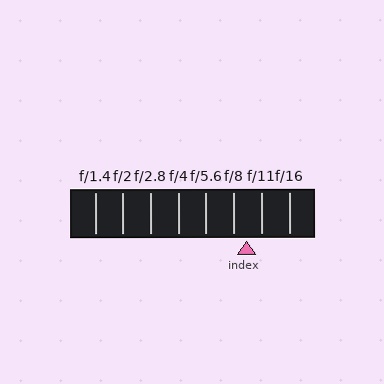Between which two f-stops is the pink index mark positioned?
The index mark is between f/8 and f/11.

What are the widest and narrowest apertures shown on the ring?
The widest aperture shown is f/1.4 and the narrowest is f/16.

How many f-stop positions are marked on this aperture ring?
There are 8 f-stop positions marked.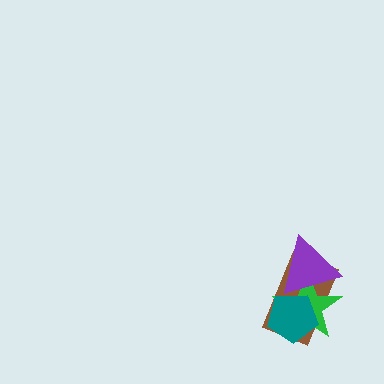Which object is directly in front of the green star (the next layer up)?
The purple triangle is directly in front of the green star.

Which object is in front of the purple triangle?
The teal pentagon is in front of the purple triangle.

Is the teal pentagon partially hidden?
No, no other shape covers it.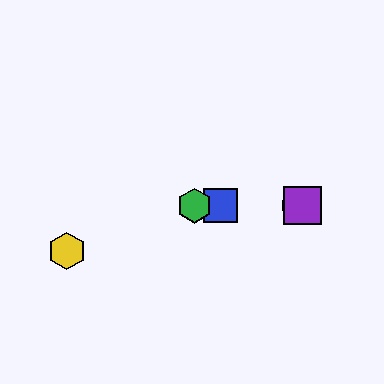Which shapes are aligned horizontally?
The red hexagon, the blue square, the green hexagon, the purple square are aligned horizontally.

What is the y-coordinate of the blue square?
The blue square is at y≈206.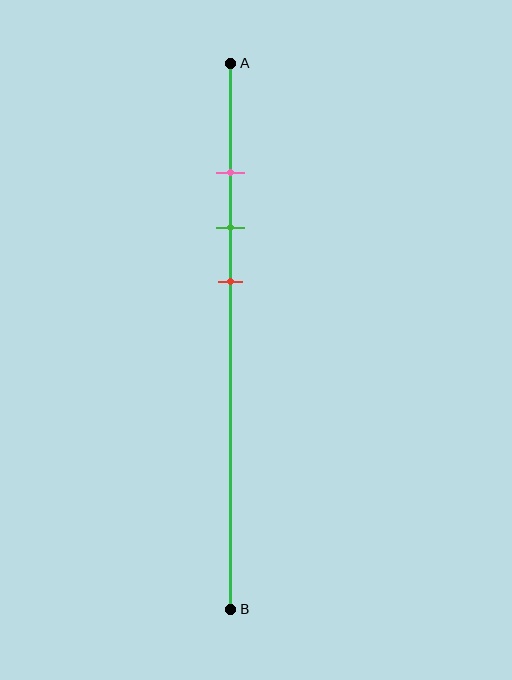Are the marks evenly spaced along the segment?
Yes, the marks are approximately evenly spaced.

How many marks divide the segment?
There are 3 marks dividing the segment.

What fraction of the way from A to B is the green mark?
The green mark is approximately 30% (0.3) of the way from A to B.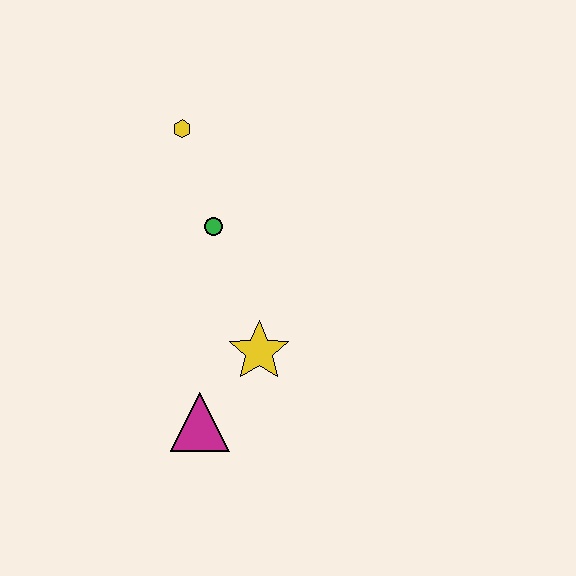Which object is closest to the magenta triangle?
The yellow star is closest to the magenta triangle.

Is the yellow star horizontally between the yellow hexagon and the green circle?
No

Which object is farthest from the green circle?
The magenta triangle is farthest from the green circle.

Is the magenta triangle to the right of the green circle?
No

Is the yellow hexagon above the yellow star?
Yes